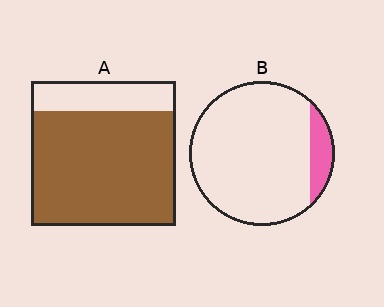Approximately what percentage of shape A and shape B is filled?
A is approximately 80% and B is approximately 10%.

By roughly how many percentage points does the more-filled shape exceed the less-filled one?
By roughly 70 percentage points (A over B).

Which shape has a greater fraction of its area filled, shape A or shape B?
Shape A.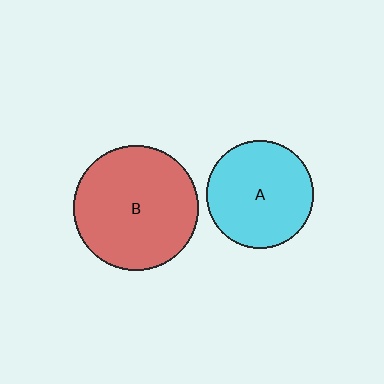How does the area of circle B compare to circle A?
Approximately 1.4 times.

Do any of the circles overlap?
No, none of the circles overlap.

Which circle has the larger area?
Circle B (red).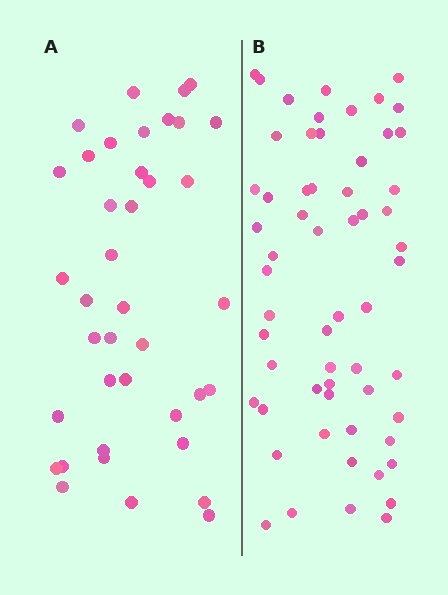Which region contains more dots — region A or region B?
Region B (the right region) has more dots.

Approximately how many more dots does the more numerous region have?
Region B has approximately 20 more dots than region A.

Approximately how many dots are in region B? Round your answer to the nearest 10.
About 60 dots. (The exact count is 59, which rounds to 60.)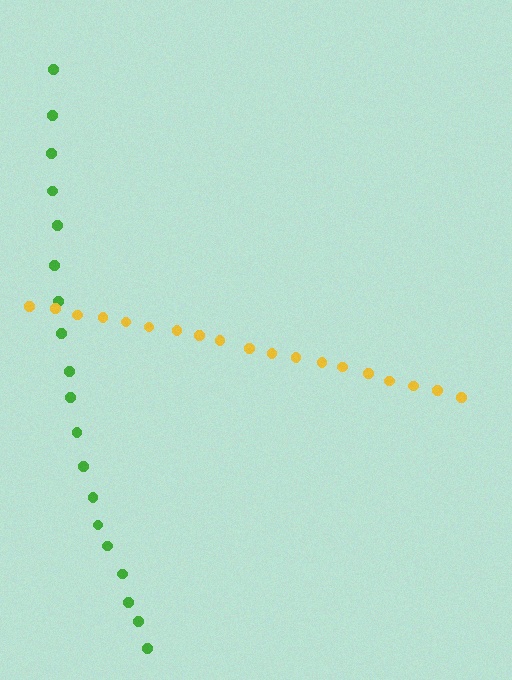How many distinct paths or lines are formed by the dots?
There are 2 distinct paths.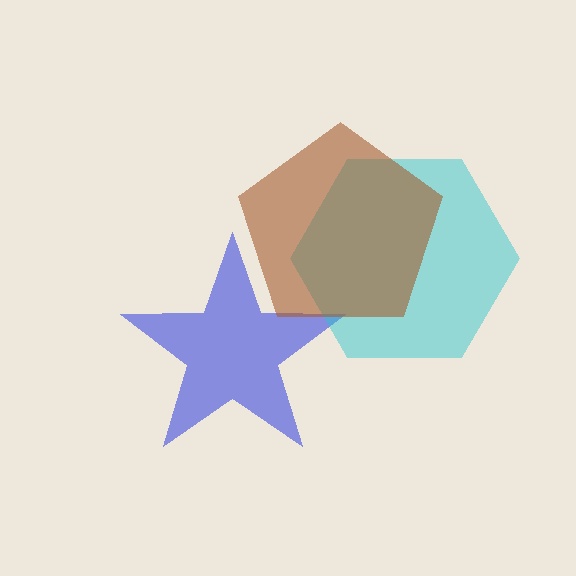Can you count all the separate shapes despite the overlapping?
Yes, there are 3 separate shapes.